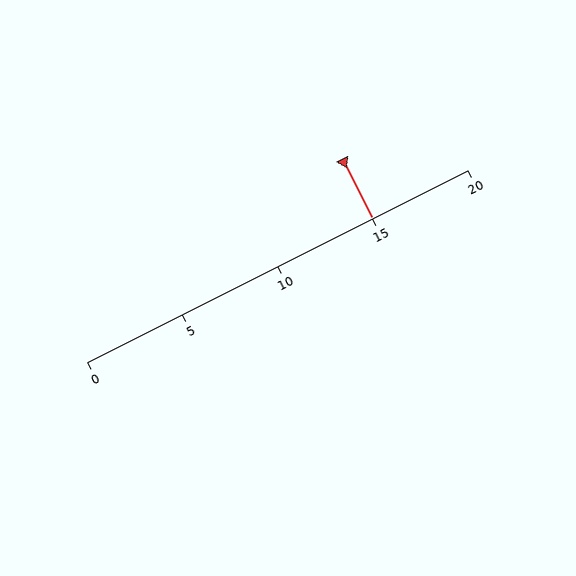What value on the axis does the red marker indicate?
The marker indicates approximately 15.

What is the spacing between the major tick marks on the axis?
The major ticks are spaced 5 apart.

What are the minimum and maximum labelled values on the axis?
The axis runs from 0 to 20.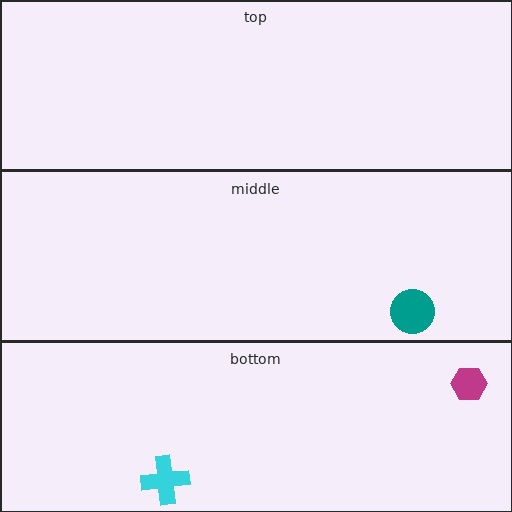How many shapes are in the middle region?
1.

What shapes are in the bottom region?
The magenta hexagon, the cyan cross.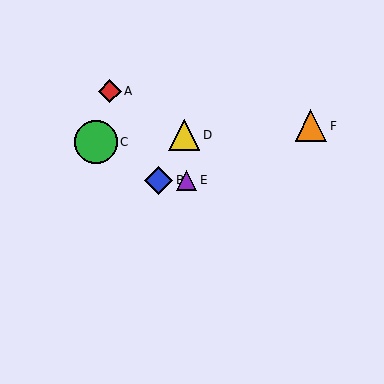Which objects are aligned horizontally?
Objects B, E are aligned horizontally.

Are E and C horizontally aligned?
No, E is at y≈180 and C is at y≈142.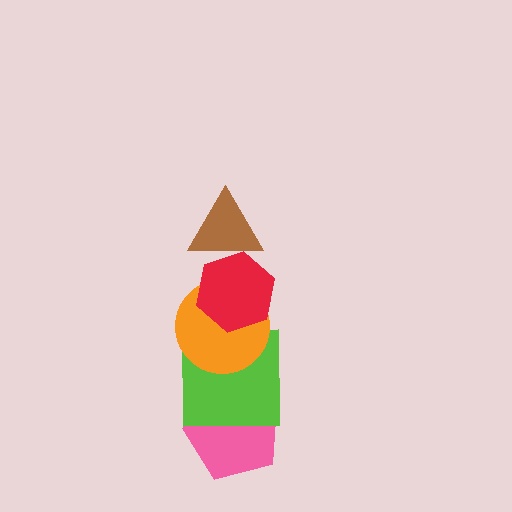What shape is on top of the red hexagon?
The brown triangle is on top of the red hexagon.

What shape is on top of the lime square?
The orange circle is on top of the lime square.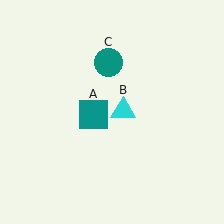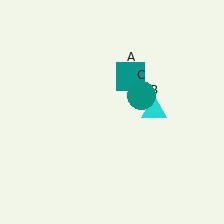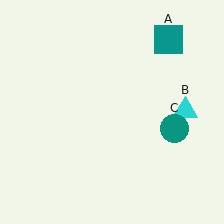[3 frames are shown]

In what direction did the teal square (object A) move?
The teal square (object A) moved up and to the right.